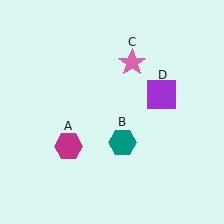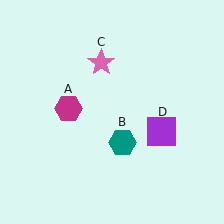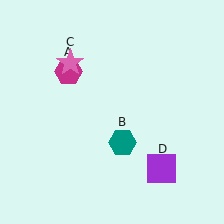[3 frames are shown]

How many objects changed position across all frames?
3 objects changed position: magenta hexagon (object A), pink star (object C), purple square (object D).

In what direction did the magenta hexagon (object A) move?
The magenta hexagon (object A) moved up.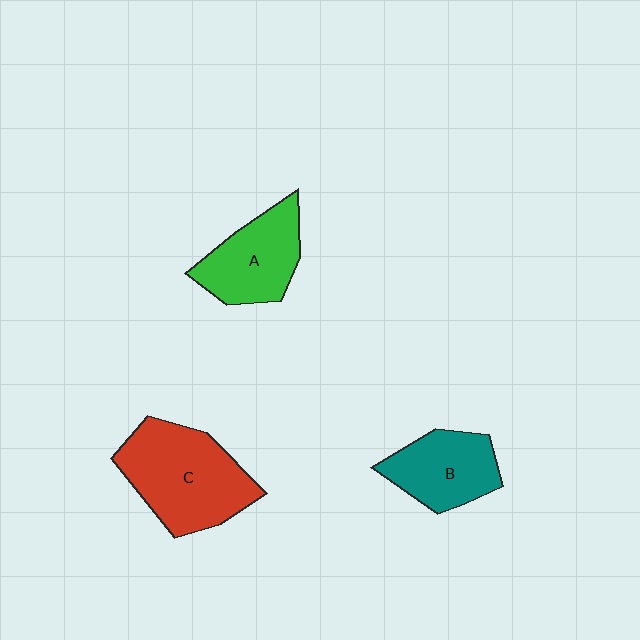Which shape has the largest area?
Shape C (red).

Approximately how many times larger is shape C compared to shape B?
Approximately 1.5 times.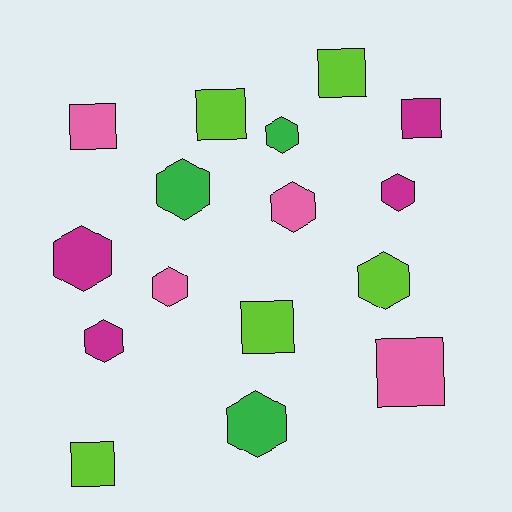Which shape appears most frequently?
Hexagon, with 9 objects.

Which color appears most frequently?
Lime, with 5 objects.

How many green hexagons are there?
There are 3 green hexagons.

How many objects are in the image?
There are 16 objects.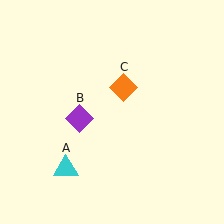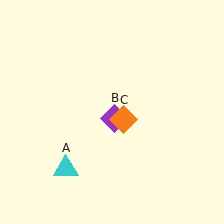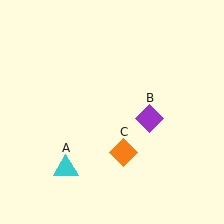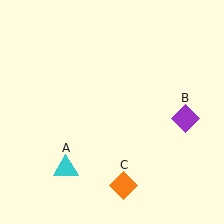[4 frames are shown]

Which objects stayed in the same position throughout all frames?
Cyan triangle (object A) remained stationary.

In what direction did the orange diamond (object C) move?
The orange diamond (object C) moved down.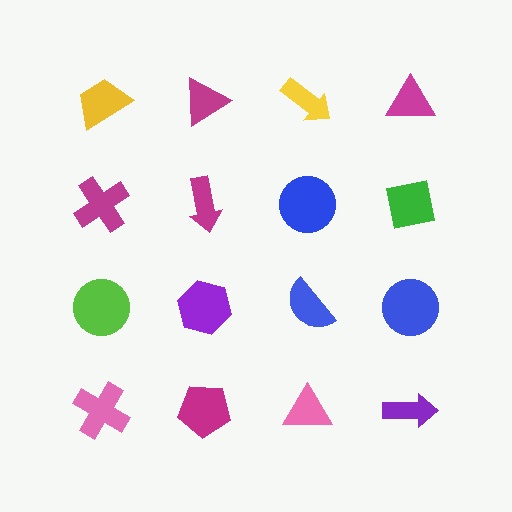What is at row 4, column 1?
A pink cross.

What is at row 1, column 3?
A yellow arrow.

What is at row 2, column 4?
A green square.